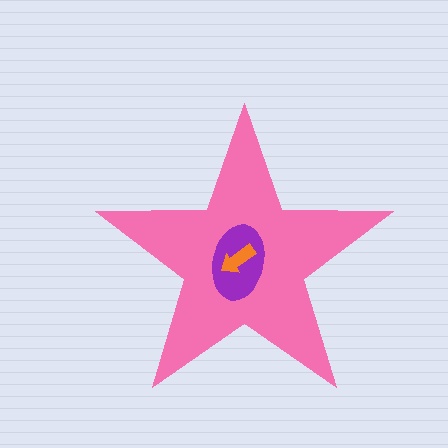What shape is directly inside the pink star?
The purple ellipse.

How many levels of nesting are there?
3.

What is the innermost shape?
The orange arrow.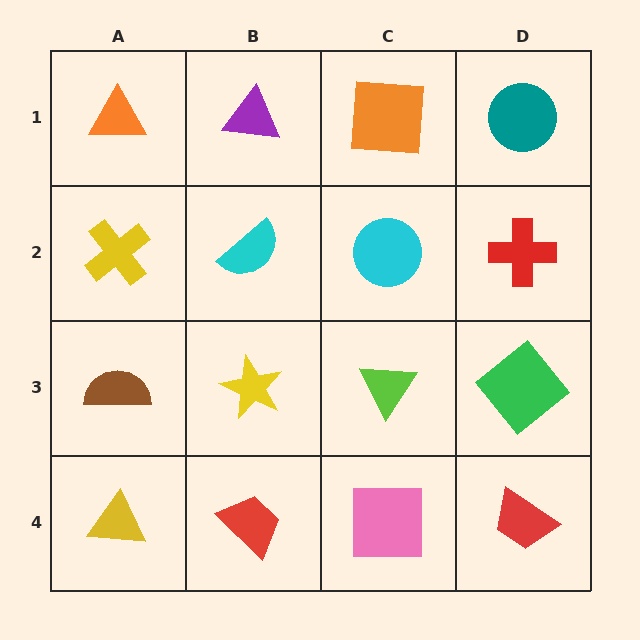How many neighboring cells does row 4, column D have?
2.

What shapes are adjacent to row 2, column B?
A purple triangle (row 1, column B), a yellow star (row 3, column B), a yellow cross (row 2, column A), a cyan circle (row 2, column C).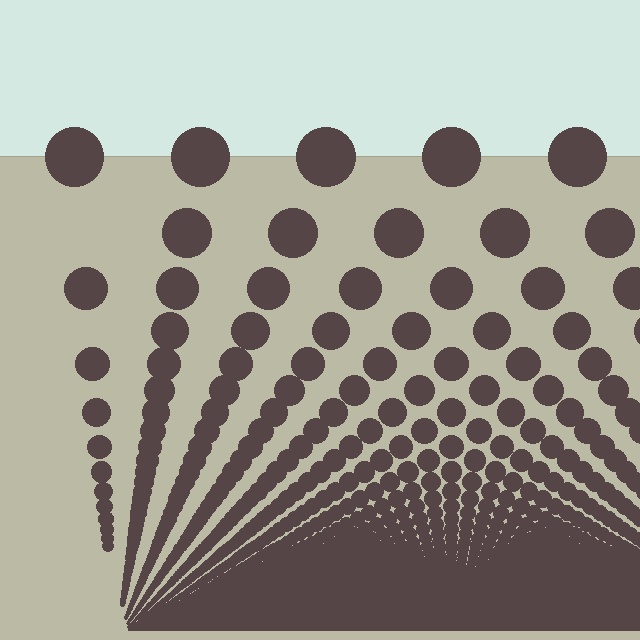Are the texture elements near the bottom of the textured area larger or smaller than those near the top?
Smaller. The gradient is inverted — elements near the bottom are smaller and denser.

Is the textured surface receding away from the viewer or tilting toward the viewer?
The surface appears to tilt toward the viewer. Texture elements get larger and sparser toward the top.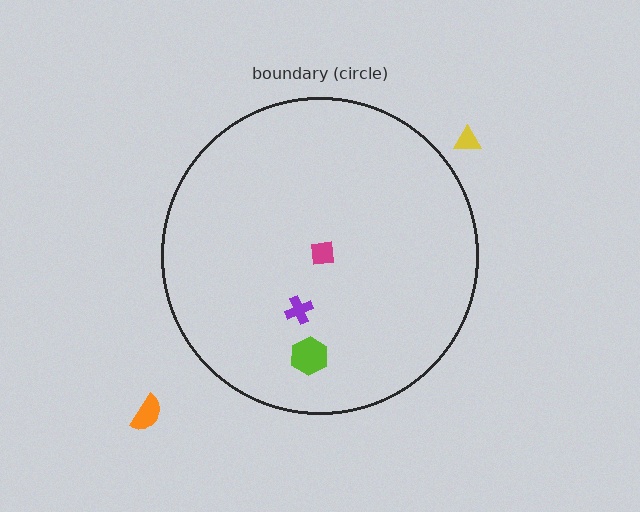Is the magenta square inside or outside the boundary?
Inside.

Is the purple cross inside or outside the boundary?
Inside.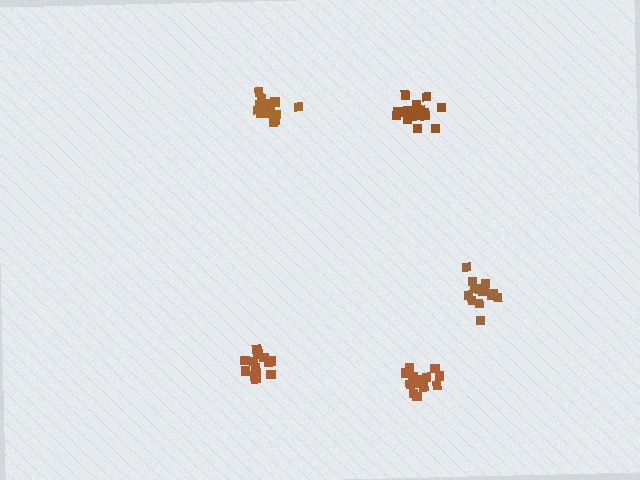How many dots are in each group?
Group 1: 15 dots, Group 2: 15 dots, Group 3: 13 dots, Group 4: 14 dots, Group 5: 18 dots (75 total).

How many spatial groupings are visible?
There are 5 spatial groupings.